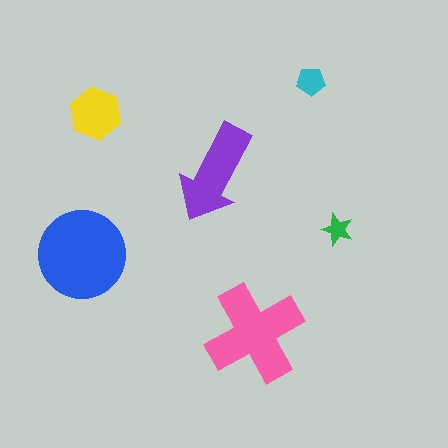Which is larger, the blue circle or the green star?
The blue circle.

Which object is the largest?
The blue circle.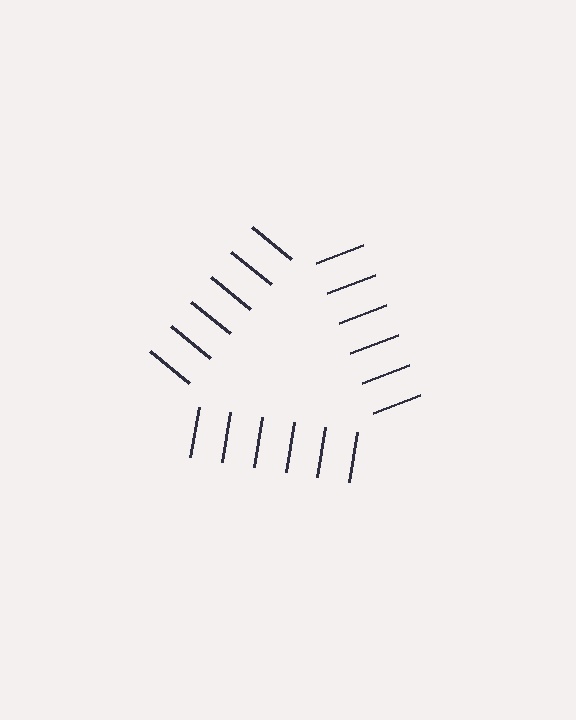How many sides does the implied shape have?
3 sides — the line-ends trace a triangle.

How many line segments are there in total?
18 — 6 along each of the 3 edges.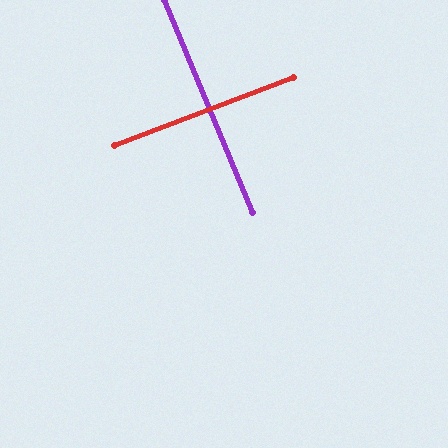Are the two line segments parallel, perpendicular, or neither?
Perpendicular — they meet at approximately 88°.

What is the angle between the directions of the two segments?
Approximately 88 degrees.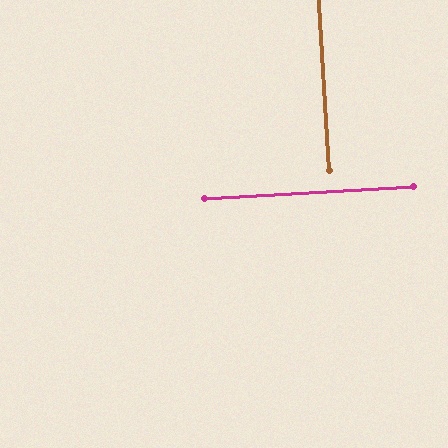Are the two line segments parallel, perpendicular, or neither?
Perpendicular — they meet at approximately 90°.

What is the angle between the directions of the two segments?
Approximately 90 degrees.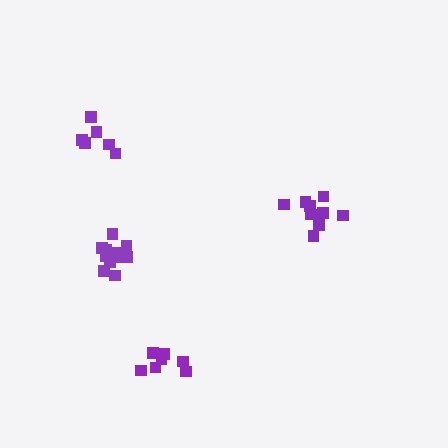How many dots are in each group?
Group 1: 7 dots, Group 2: 11 dots, Group 3: 6 dots, Group 4: 9 dots (33 total).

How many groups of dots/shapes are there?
There are 4 groups.